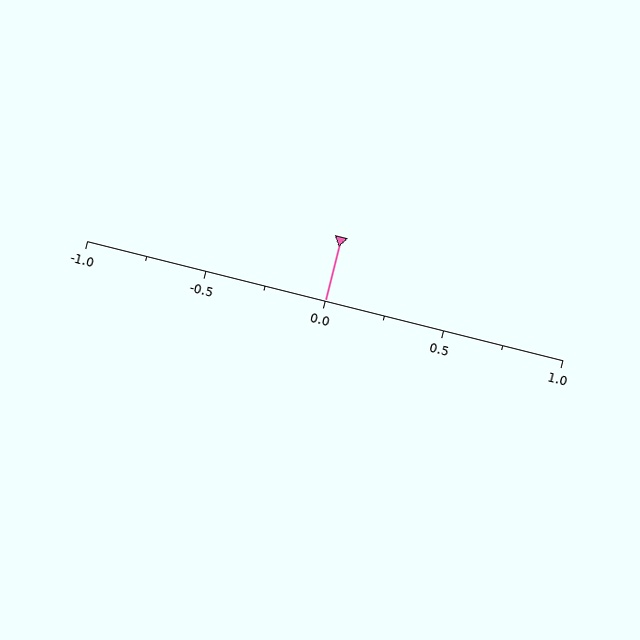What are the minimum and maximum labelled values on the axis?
The axis runs from -1.0 to 1.0.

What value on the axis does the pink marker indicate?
The marker indicates approximately 0.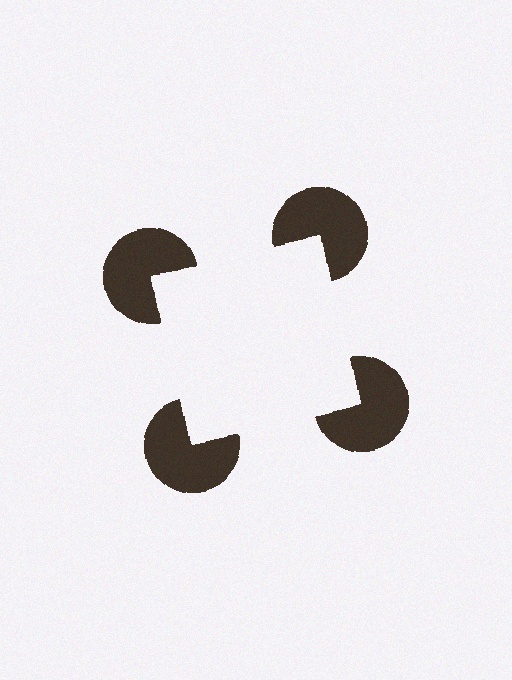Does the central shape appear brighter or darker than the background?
It typically appears slightly brighter than the background, even though no actual brightness change is drawn.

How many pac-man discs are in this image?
There are 4 — one at each vertex of the illusory square.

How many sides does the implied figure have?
4 sides.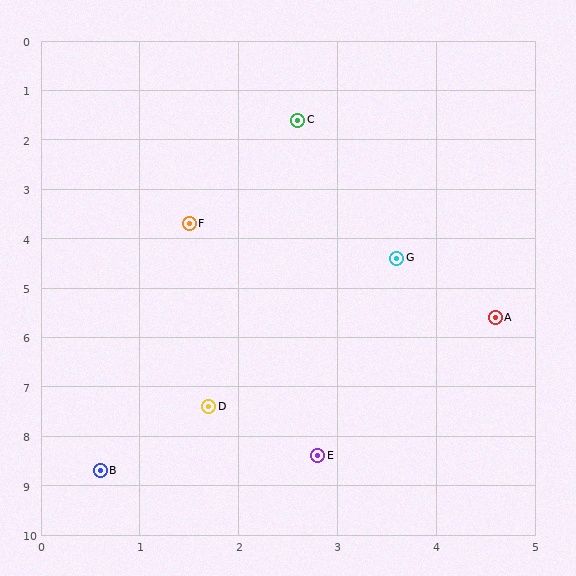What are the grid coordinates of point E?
Point E is at approximately (2.8, 8.4).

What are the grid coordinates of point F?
Point F is at approximately (1.5, 3.7).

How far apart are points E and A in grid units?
Points E and A are about 3.3 grid units apart.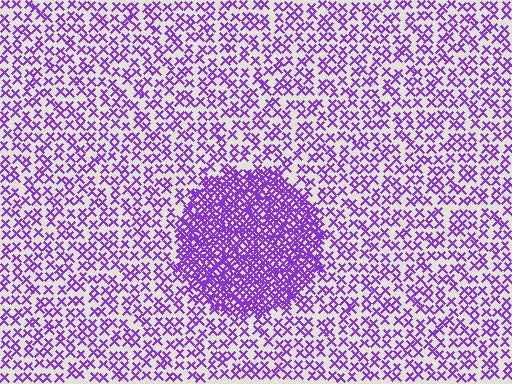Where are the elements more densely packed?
The elements are more densely packed inside the circle boundary.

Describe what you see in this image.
The image contains small purple elements arranged at two different densities. A circle-shaped region is visible where the elements are more densely packed than the surrounding area.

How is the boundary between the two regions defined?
The boundary is defined by a change in element density (approximately 2.7x ratio). All elements are the same color, size, and shape.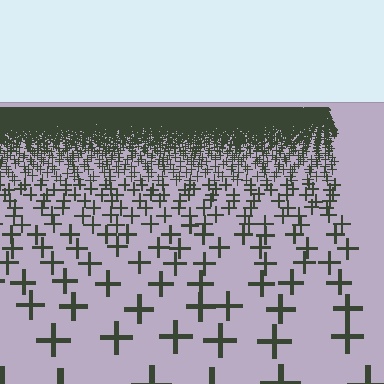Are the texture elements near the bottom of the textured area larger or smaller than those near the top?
Larger. Near the bottom, elements are closer to the viewer and appear at a bigger on-screen size.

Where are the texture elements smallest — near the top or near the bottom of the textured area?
Near the top.